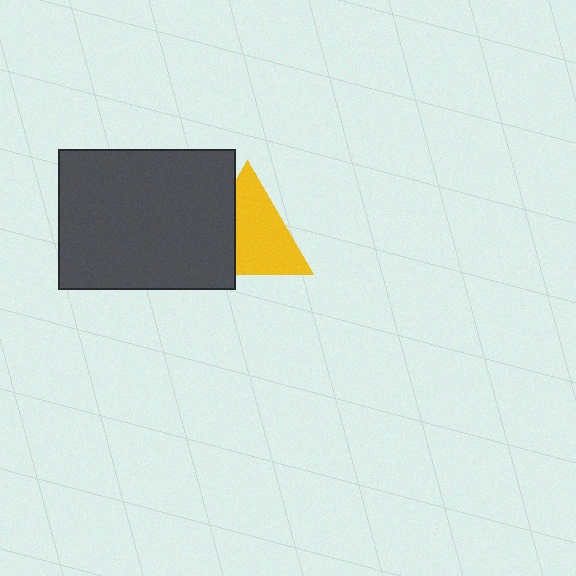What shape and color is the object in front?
The object in front is a dark gray rectangle.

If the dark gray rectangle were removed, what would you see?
You would see the complete yellow triangle.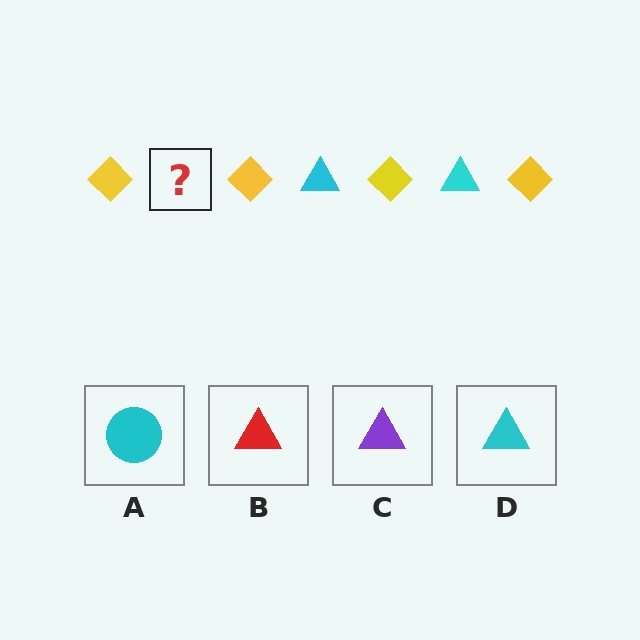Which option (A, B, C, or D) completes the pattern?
D.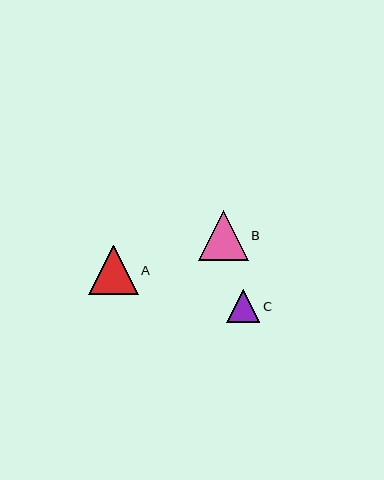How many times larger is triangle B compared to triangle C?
Triangle B is approximately 1.5 times the size of triangle C.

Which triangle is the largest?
Triangle B is the largest with a size of approximately 50 pixels.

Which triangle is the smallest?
Triangle C is the smallest with a size of approximately 33 pixels.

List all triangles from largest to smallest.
From largest to smallest: B, A, C.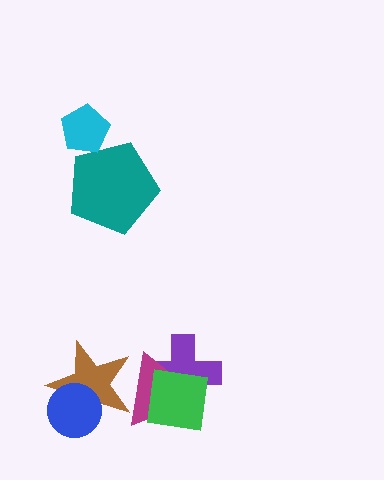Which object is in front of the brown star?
The blue circle is in front of the brown star.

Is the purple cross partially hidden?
Yes, it is partially covered by another shape.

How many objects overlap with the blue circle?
1 object overlaps with the blue circle.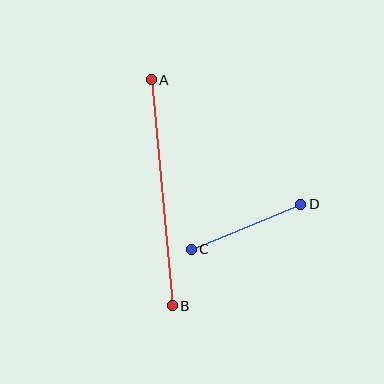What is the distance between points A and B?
The distance is approximately 227 pixels.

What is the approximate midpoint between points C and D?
The midpoint is at approximately (246, 227) pixels.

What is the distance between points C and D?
The distance is approximately 118 pixels.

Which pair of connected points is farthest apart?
Points A and B are farthest apart.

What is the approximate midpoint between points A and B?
The midpoint is at approximately (162, 193) pixels.